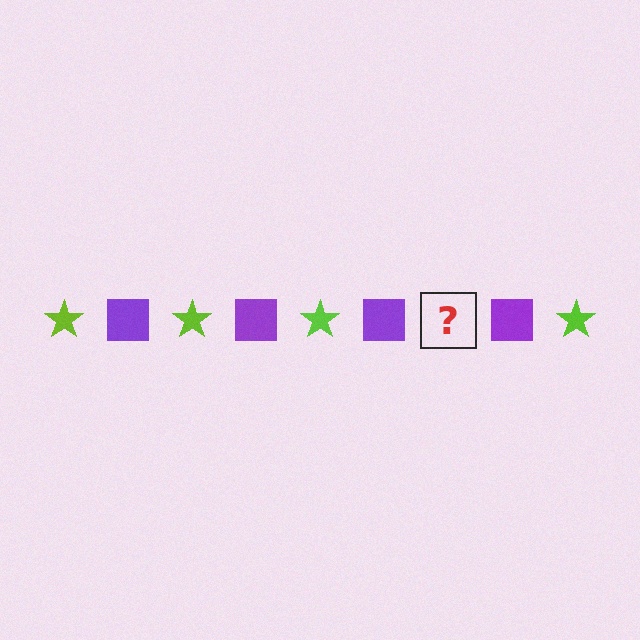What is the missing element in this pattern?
The missing element is a lime star.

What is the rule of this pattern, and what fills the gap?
The rule is that the pattern alternates between lime star and purple square. The gap should be filled with a lime star.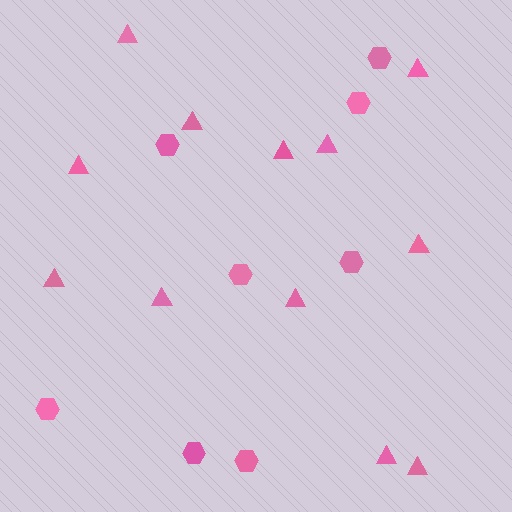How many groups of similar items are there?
There are 2 groups: one group of triangles (12) and one group of hexagons (8).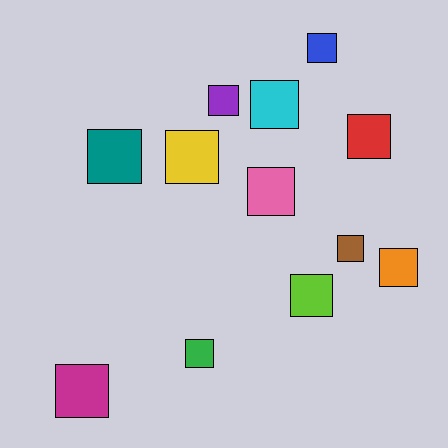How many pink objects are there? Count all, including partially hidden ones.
There is 1 pink object.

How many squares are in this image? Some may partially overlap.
There are 12 squares.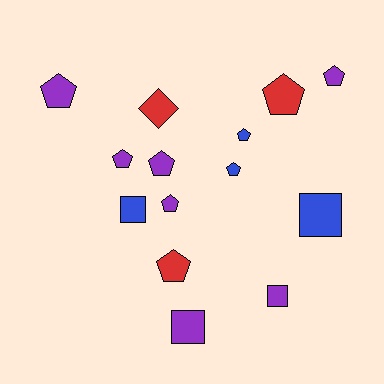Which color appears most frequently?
Purple, with 7 objects.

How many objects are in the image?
There are 14 objects.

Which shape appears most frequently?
Pentagon, with 9 objects.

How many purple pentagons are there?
There are 5 purple pentagons.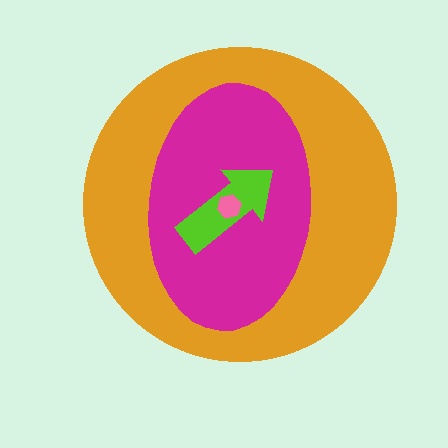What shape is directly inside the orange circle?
The magenta ellipse.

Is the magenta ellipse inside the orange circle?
Yes.